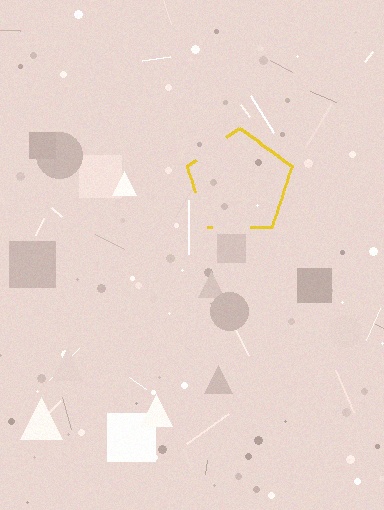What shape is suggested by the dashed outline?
The dashed outline suggests a pentagon.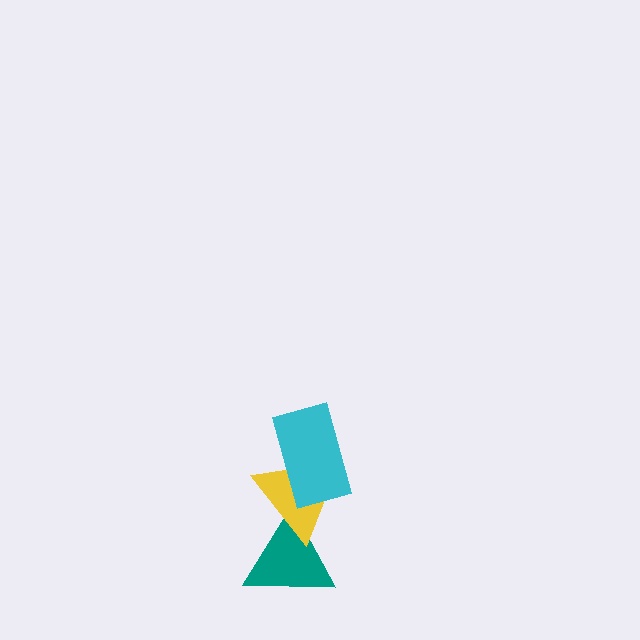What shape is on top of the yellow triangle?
The cyan rectangle is on top of the yellow triangle.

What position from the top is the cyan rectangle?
The cyan rectangle is 1st from the top.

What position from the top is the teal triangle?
The teal triangle is 3rd from the top.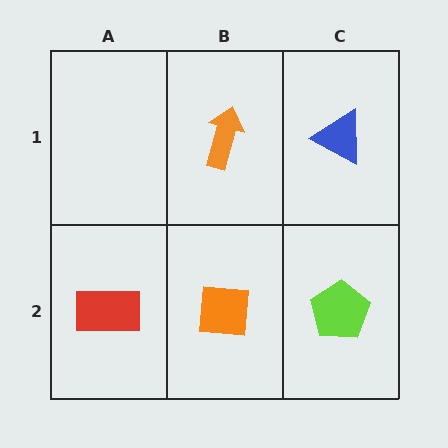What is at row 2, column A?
A red rectangle.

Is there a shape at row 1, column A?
No, that cell is empty.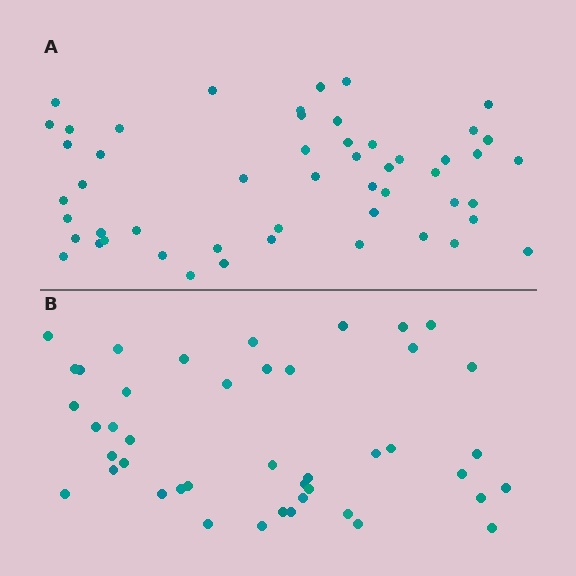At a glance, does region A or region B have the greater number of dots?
Region A (the top region) has more dots.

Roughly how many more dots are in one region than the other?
Region A has roughly 8 or so more dots than region B.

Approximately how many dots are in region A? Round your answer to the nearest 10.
About 50 dots. (The exact count is 52, which rounds to 50.)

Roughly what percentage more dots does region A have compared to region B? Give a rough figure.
About 20% more.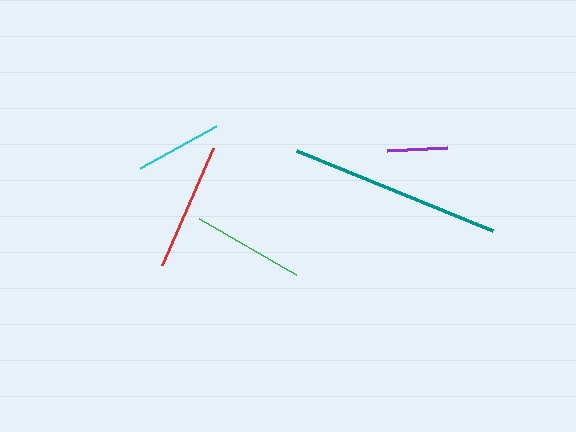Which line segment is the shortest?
The purple line is the shortest at approximately 61 pixels.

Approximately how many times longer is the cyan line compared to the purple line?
The cyan line is approximately 1.4 times the length of the purple line.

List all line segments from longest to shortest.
From longest to shortest: teal, red, green, cyan, purple.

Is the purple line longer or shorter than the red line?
The red line is longer than the purple line.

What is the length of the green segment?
The green segment is approximately 112 pixels long.